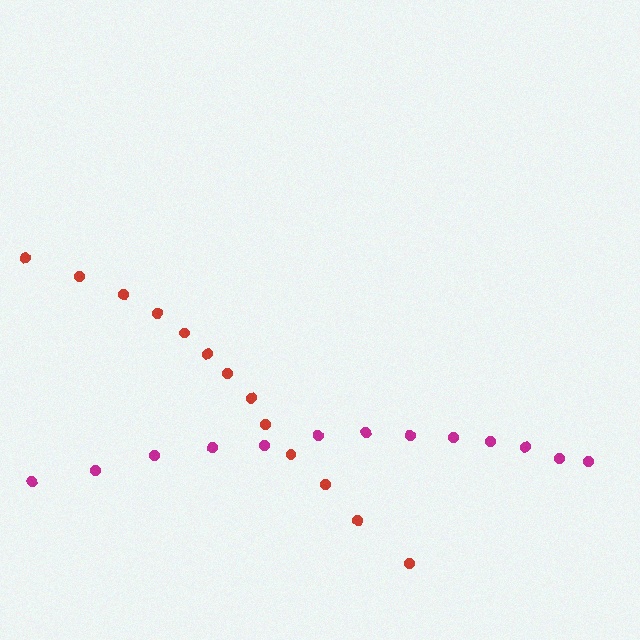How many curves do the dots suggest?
There are 2 distinct paths.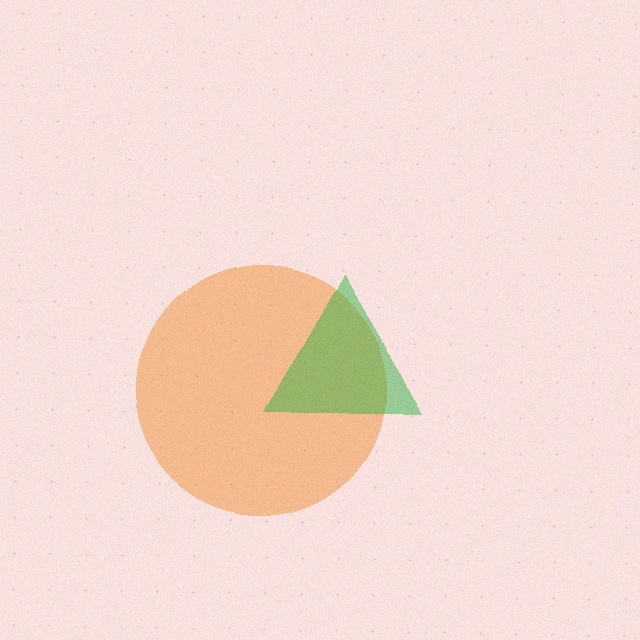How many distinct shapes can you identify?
There are 2 distinct shapes: an orange circle, a green triangle.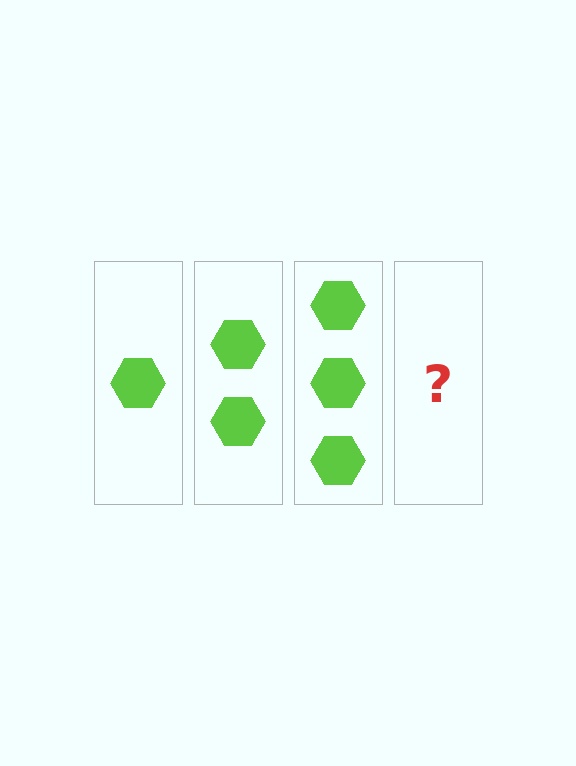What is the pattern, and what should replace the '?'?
The pattern is that each step adds one more hexagon. The '?' should be 4 hexagons.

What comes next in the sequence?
The next element should be 4 hexagons.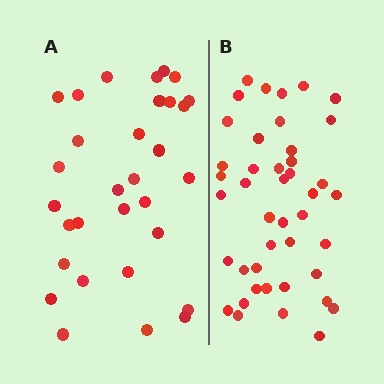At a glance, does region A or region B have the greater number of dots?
Region B (the right region) has more dots.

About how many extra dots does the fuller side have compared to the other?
Region B has roughly 12 or so more dots than region A.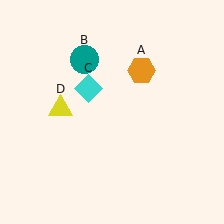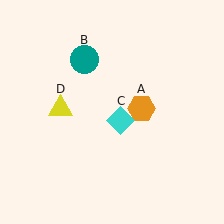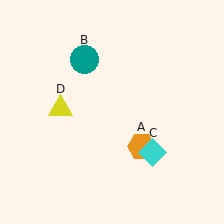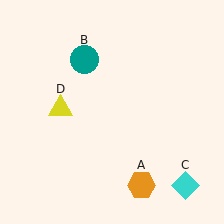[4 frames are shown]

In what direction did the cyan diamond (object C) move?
The cyan diamond (object C) moved down and to the right.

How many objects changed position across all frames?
2 objects changed position: orange hexagon (object A), cyan diamond (object C).